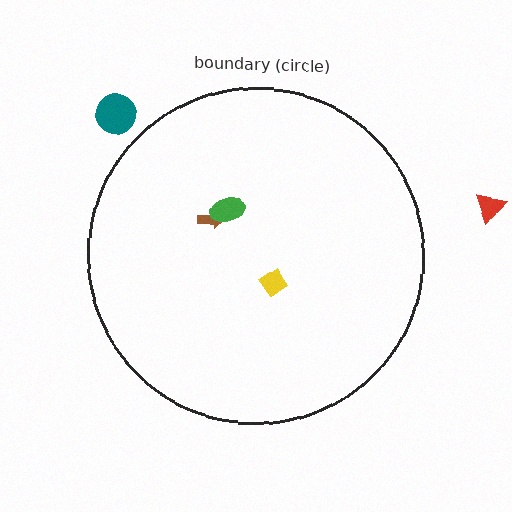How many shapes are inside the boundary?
3 inside, 2 outside.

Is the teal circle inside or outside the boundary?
Outside.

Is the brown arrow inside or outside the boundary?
Inside.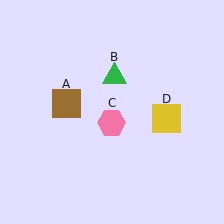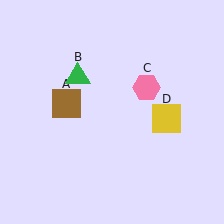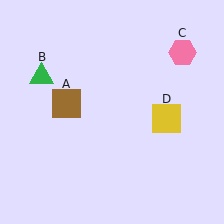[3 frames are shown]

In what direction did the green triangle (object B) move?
The green triangle (object B) moved left.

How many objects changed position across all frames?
2 objects changed position: green triangle (object B), pink hexagon (object C).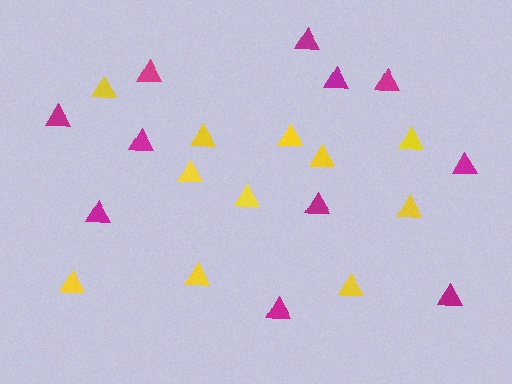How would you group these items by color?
There are 2 groups: one group of yellow triangles (11) and one group of magenta triangles (11).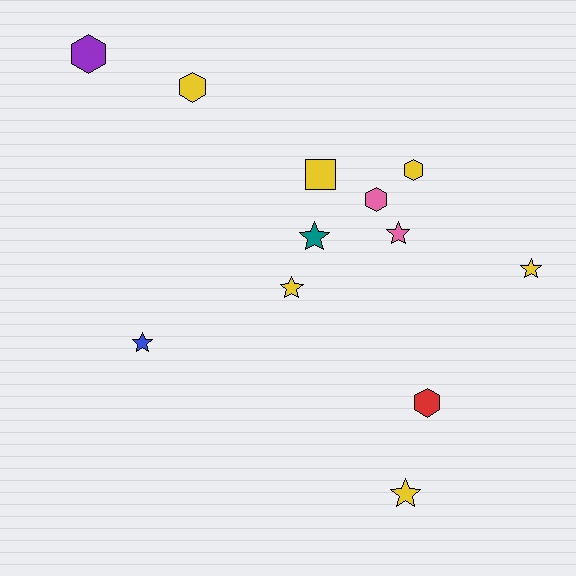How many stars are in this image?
There are 6 stars.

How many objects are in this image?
There are 12 objects.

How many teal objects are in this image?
There is 1 teal object.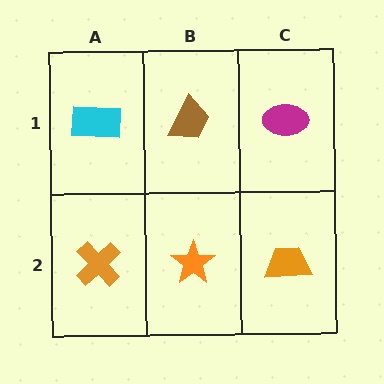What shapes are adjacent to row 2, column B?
A brown trapezoid (row 1, column B), an orange cross (row 2, column A), an orange trapezoid (row 2, column C).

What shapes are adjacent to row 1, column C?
An orange trapezoid (row 2, column C), a brown trapezoid (row 1, column B).